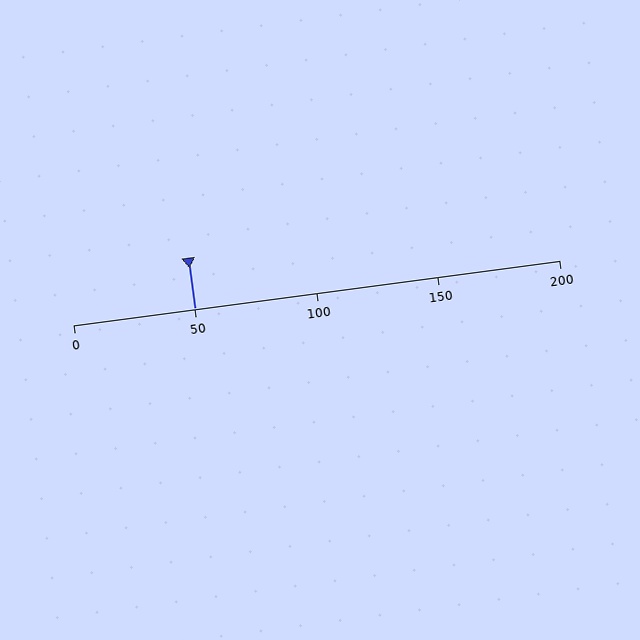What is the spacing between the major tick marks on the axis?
The major ticks are spaced 50 apart.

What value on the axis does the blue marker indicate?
The marker indicates approximately 50.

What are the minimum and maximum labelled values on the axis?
The axis runs from 0 to 200.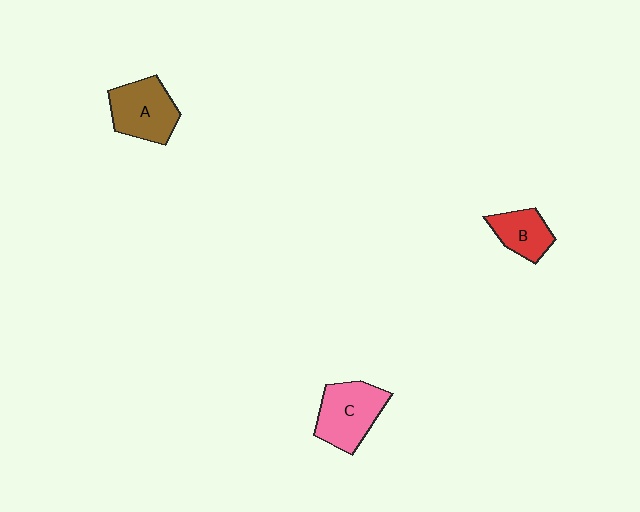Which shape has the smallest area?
Shape B (red).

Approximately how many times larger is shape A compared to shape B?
Approximately 1.5 times.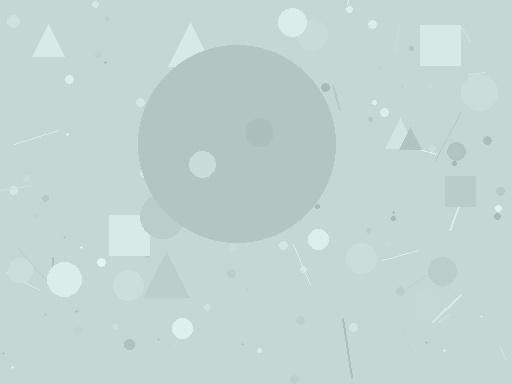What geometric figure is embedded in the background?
A circle is embedded in the background.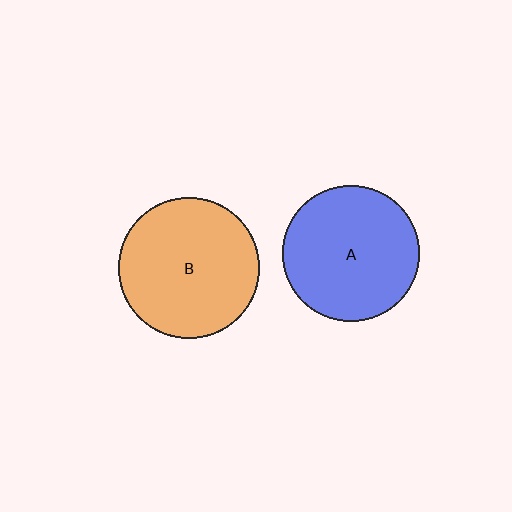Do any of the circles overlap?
No, none of the circles overlap.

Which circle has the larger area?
Circle B (orange).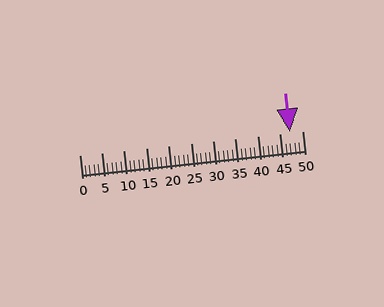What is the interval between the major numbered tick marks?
The major tick marks are spaced 5 units apart.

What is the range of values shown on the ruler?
The ruler shows values from 0 to 50.